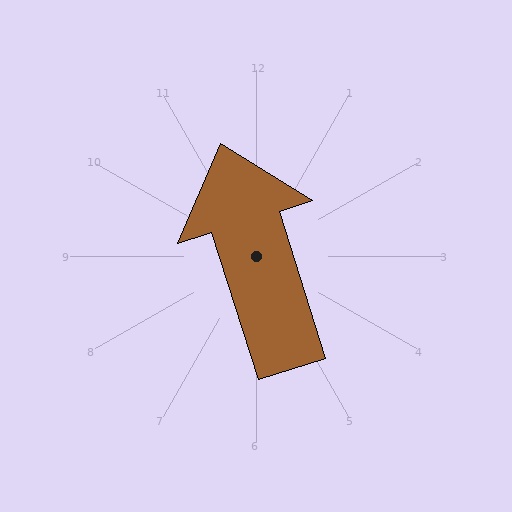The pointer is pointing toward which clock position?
Roughly 11 o'clock.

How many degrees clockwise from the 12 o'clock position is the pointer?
Approximately 342 degrees.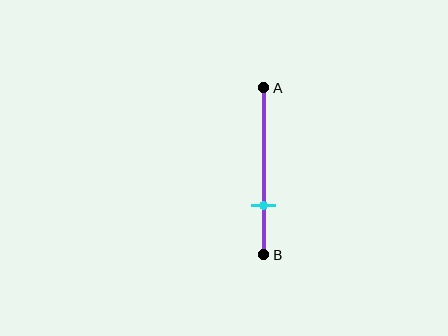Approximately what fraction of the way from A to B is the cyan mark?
The cyan mark is approximately 70% of the way from A to B.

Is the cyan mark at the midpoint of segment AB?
No, the mark is at about 70% from A, not at the 50% midpoint.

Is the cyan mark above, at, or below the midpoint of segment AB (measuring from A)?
The cyan mark is below the midpoint of segment AB.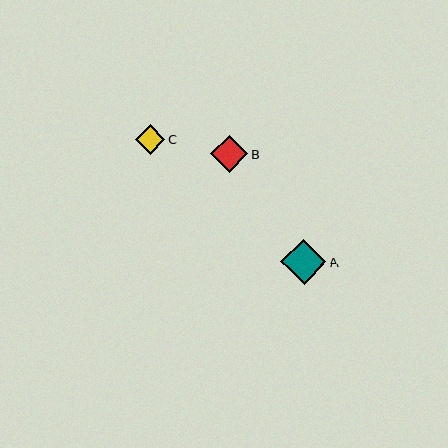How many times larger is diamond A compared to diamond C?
Diamond A is approximately 1.5 times the size of diamond C.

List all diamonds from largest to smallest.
From largest to smallest: A, B, C.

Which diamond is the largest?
Diamond A is the largest with a size of approximately 45 pixels.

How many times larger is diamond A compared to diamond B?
Diamond A is approximately 1.2 times the size of diamond B.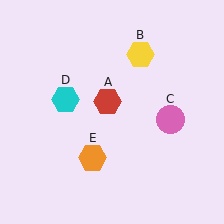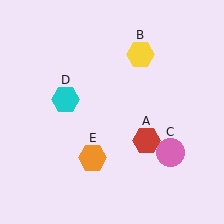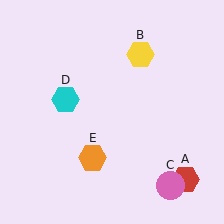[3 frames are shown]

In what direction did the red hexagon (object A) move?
The red hexagon (object A) moved down and to the right.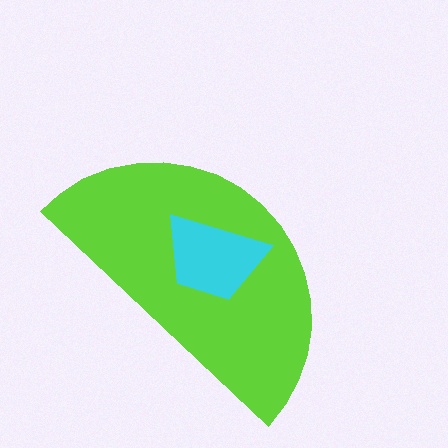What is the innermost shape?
The cyan trapezoid.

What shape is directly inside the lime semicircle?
The cyan trapezoid.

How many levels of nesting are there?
2.